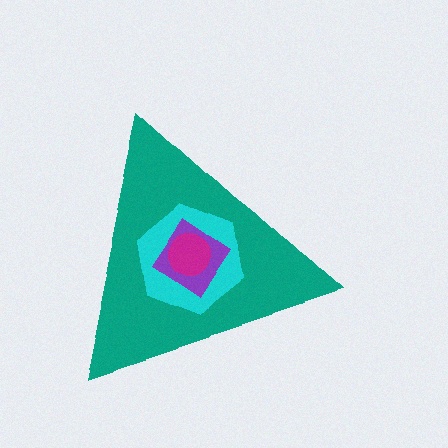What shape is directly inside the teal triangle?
The cyan hexagon.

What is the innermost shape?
The magenta circle.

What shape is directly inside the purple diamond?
The magenta circle.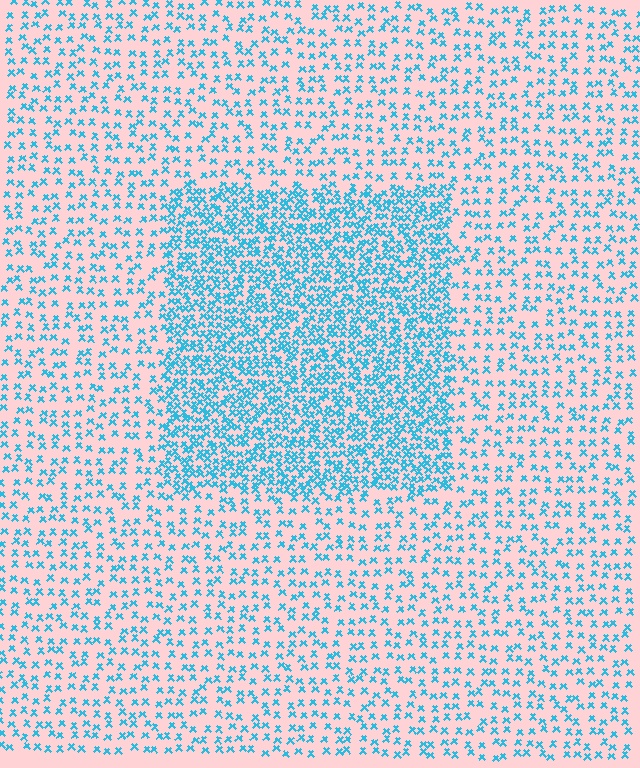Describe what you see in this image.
The image contains small cyan elements arranged at two different densities. A rectangle-shaped region is visible where the elements are more densely packed than the surrounding area.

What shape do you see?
I see a rectangle.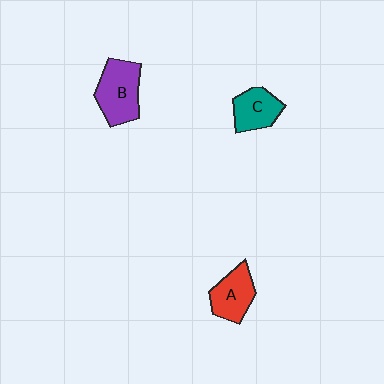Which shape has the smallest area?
Shape C (teal).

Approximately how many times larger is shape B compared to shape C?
Approximately 1.4 times.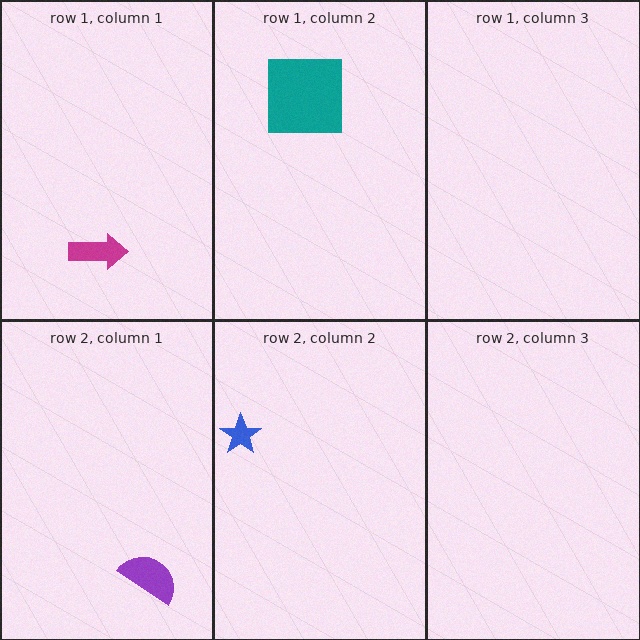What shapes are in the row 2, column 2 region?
The blue star.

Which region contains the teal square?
The row 1, column 2 region.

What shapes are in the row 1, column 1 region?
The magenta arrow.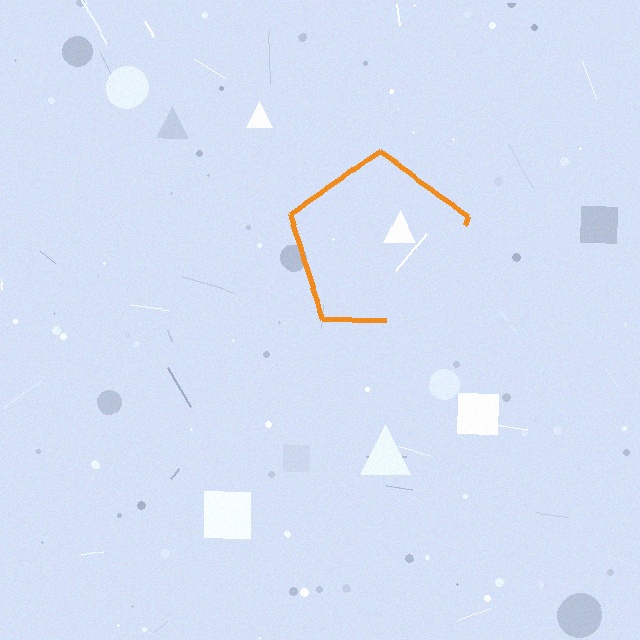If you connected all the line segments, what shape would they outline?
They would outline a pentagon.